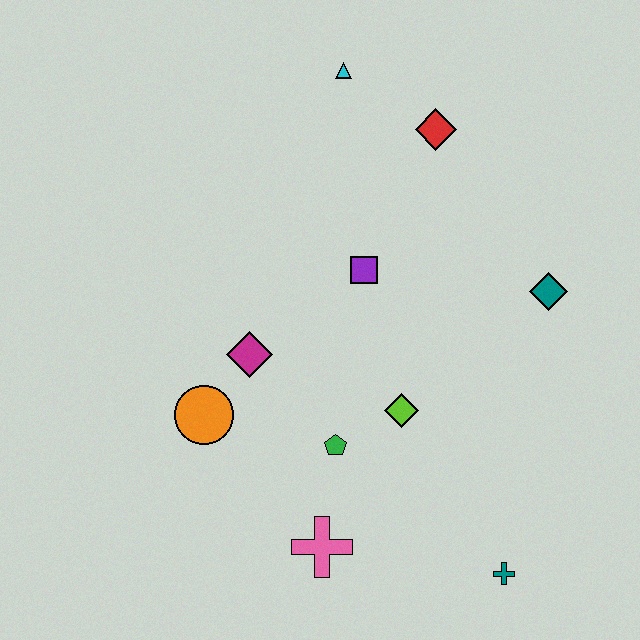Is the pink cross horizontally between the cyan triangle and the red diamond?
No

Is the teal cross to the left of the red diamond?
No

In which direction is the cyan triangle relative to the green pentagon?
The cyan triangle is above the green pentagon.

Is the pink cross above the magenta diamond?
No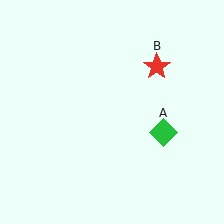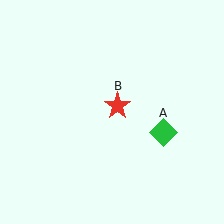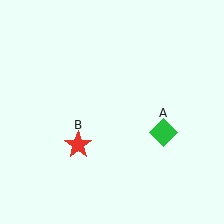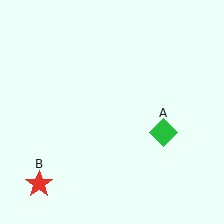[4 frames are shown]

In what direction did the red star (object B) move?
The red star (object B) moved down and to the left.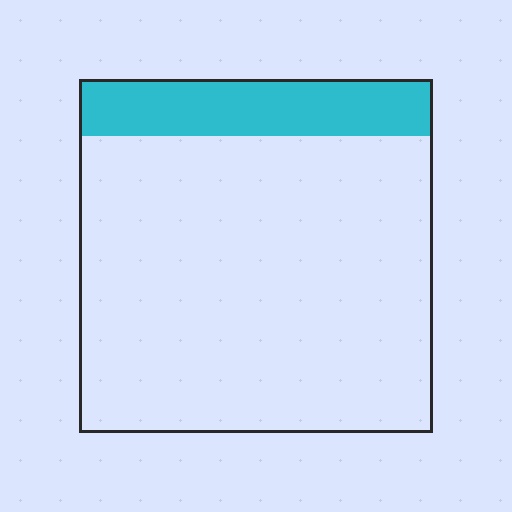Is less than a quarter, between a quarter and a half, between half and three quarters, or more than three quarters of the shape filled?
Less than a quarter.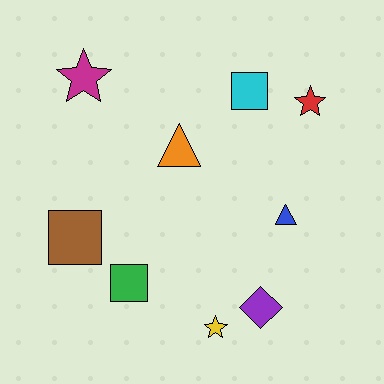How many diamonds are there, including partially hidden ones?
There is 1 diamond.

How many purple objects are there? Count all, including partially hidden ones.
There is 1 purple object.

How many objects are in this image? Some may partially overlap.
There are 9 objects.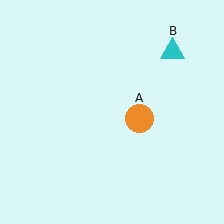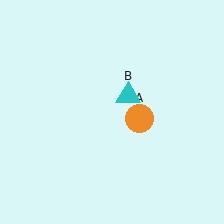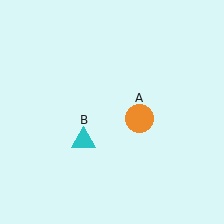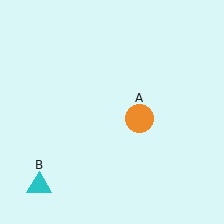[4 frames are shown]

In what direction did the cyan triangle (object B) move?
The cyan triangle (object B) moved down and to the left.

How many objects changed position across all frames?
1 object changed position: cyan triangle (object B).